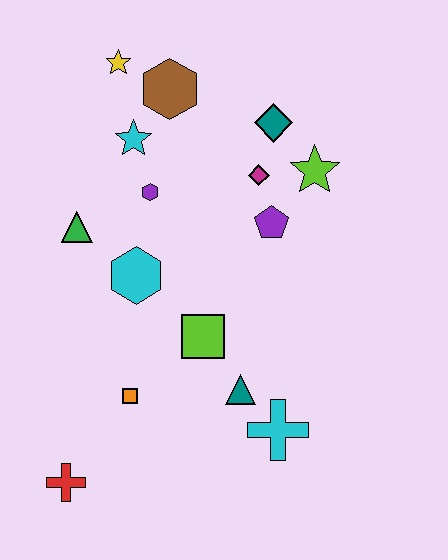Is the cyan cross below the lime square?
Yes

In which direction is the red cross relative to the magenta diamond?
The red cross is below the magenta diamond.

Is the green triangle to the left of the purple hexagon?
Yes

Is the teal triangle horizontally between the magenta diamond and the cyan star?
Yes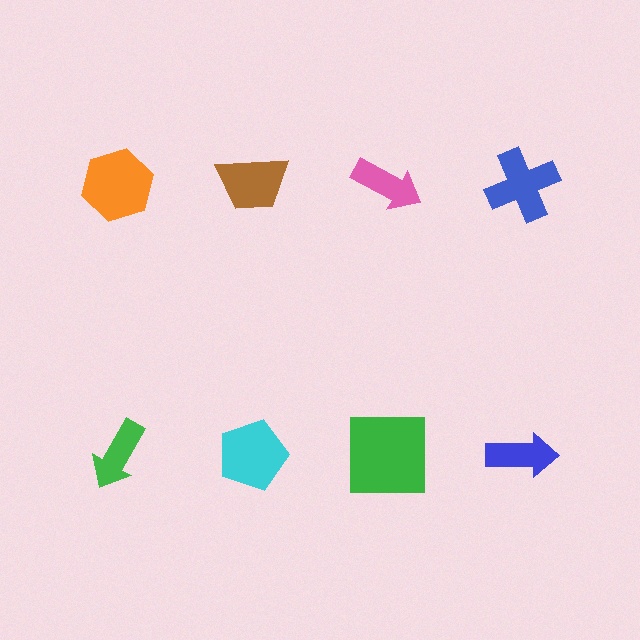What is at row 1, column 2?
A brown trapezoid.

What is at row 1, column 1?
An orange hexagon.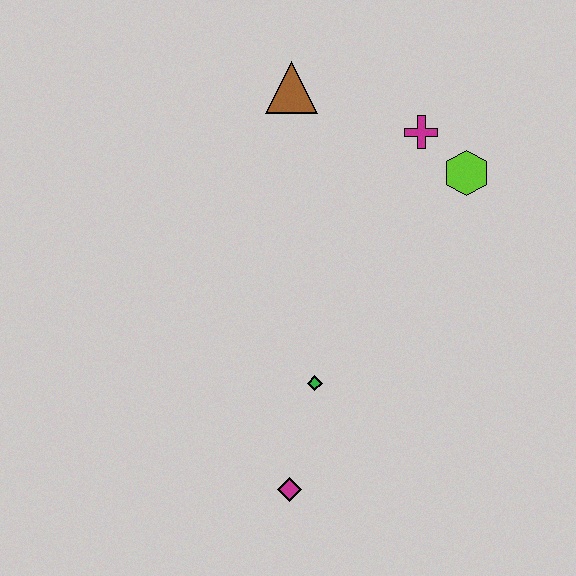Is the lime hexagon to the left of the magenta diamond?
No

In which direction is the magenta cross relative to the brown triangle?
The magenta cross is to the right of the brown triangle.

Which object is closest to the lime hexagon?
The magenta cross is closest to the lime hexagon.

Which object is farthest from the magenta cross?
The magenta diamond is farthest from the magenta cross.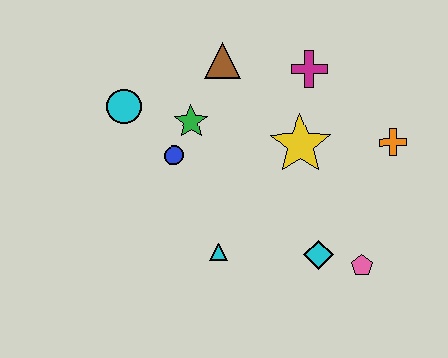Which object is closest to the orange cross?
The yellow star is closest to the orange cross.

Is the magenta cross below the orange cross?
No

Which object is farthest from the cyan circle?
The pink pentagon is farthest from the cyan circle.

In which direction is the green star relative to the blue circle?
The green star is above the blue circle.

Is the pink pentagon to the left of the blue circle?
No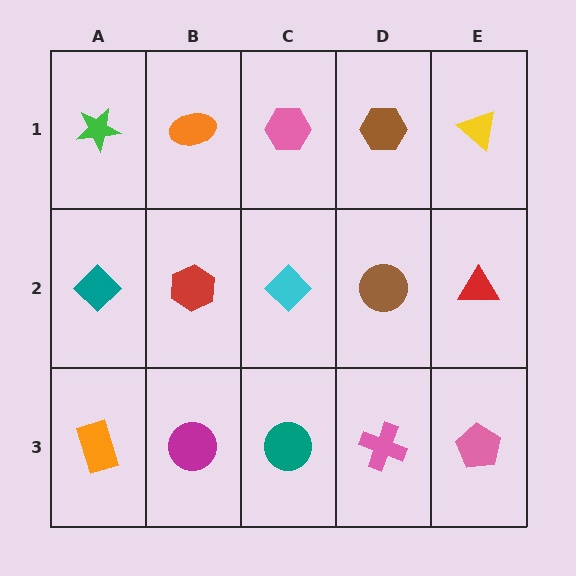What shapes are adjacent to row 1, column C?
A cyan diamond (row 2, column C), an orange ellipse (row 1, column B), a brown hexagon (row 1, column D).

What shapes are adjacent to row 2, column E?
A yellow triangle (row 1, column E), a pink pentagon (row 3, column E), a brown circle (row 2, column D).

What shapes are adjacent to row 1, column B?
A red hexagon (row 2, column B), a green star (row 1, column A), a pink hexagon (row 1, column C).